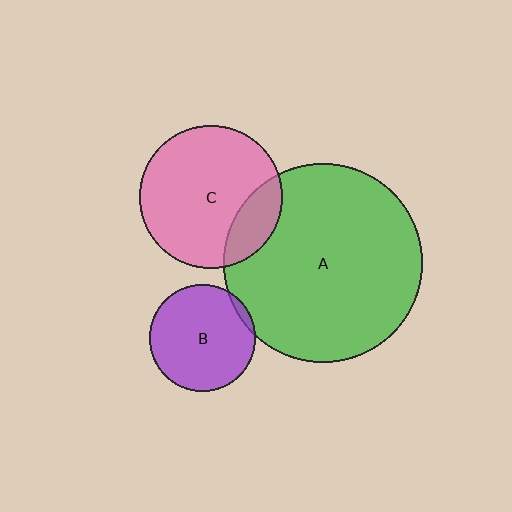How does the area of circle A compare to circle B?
Approximately 3.5 times.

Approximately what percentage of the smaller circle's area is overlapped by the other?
Approximately 5%.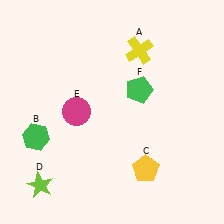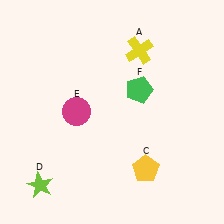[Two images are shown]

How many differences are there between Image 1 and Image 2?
There is 1 difference between the two images.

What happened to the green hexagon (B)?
The green hexagon (B) was removed in Image 2. It was in the bottom-left area of Image 1.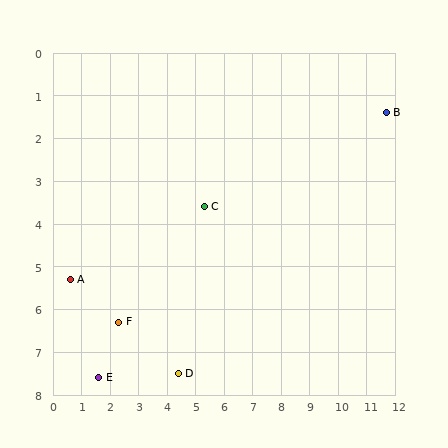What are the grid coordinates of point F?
Point F is at approximately (2.3, 6.3).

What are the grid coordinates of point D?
Point D is at approximately (4.4, 7.5).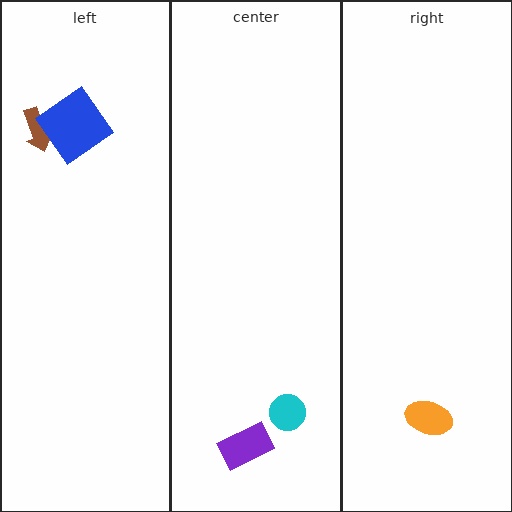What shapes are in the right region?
The orange ellipse.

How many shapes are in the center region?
2.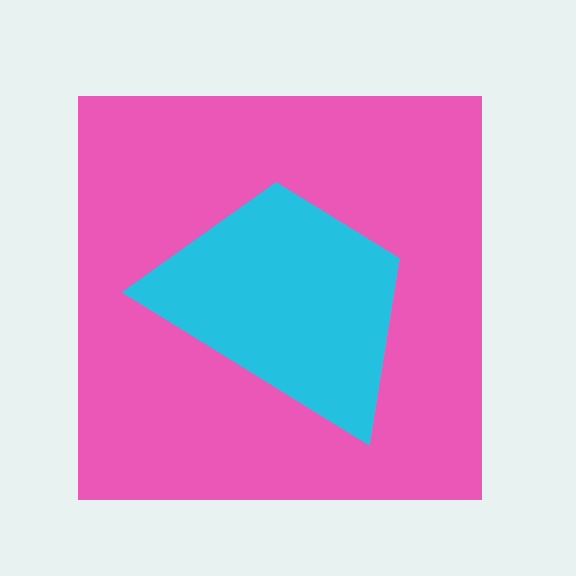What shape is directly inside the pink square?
The cyan trapezoid.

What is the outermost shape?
The pink square.